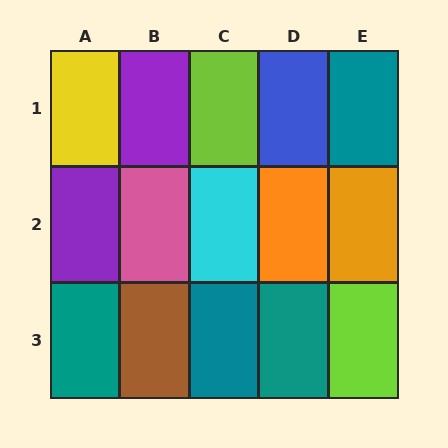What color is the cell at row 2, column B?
Pink.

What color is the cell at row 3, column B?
Brown.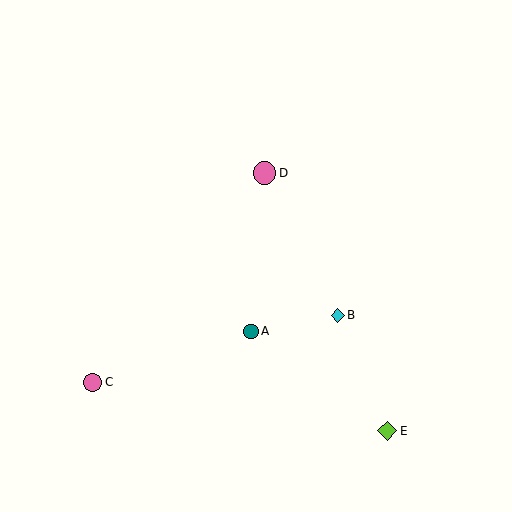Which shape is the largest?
The pink circle (labeled D) is the largest.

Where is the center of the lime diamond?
The center of the lime diamond is at (387, 431).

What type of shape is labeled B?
Shape B is a cyan diamond.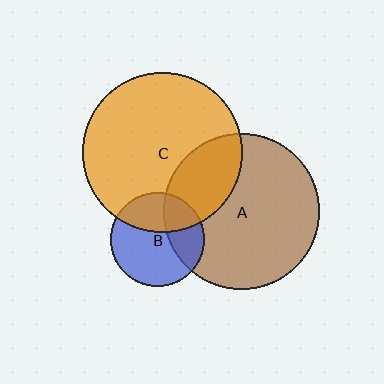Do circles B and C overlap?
Yes.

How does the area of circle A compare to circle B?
Approximately 2.7 times.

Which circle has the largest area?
Circle C (orange).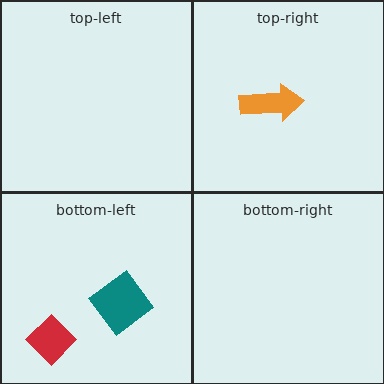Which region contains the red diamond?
The bottom-left region.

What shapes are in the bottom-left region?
The teal diamond, the red diamond.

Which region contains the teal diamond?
The bottom-left region.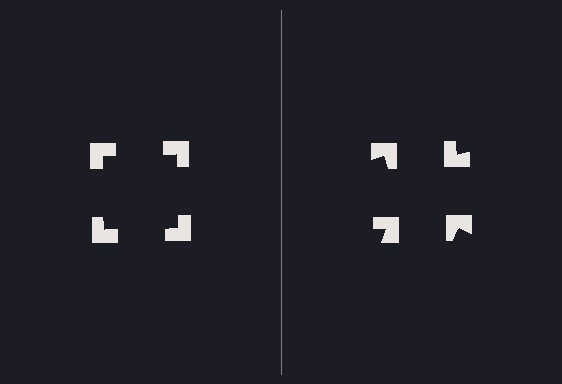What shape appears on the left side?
An illusory square.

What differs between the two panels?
The notched squares are positioned identically on both sides; only the wedge orientations differ. On the left they align to a square; on the right they are misaligned.